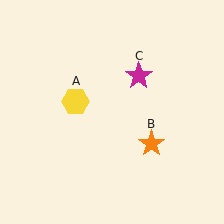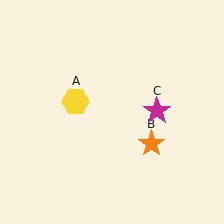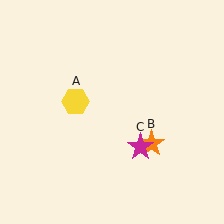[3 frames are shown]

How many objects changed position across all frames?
1 object changed position: magenta star (object C).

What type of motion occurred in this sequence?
The magenta star (object C) rotated clockwise around the center of the scene.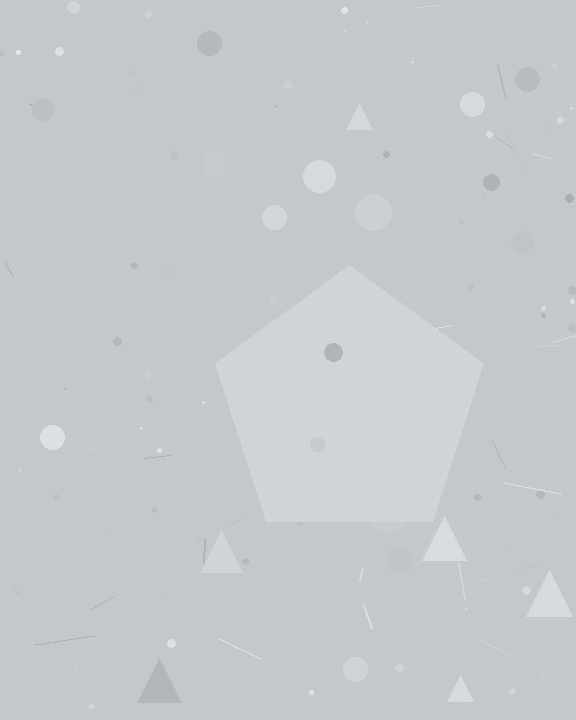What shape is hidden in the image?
A pentagon is hidden in the image.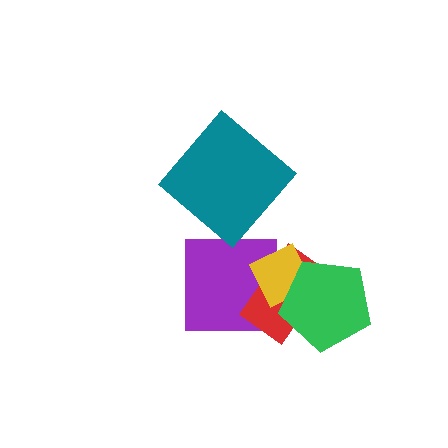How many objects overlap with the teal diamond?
0 objects overlap with the teal diamond.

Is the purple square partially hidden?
Yes, it is partially covered by another shape.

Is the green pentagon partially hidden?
No, no other shape covers it.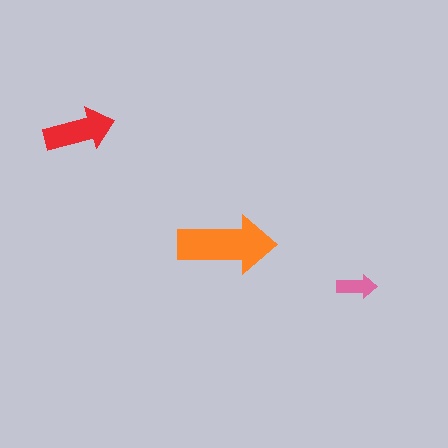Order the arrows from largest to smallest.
the orange one, the red one, the pink one.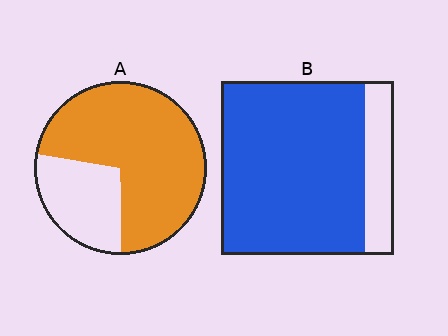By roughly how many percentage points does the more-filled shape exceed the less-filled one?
By roughly 10 percentage points (B over A).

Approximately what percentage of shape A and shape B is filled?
A is approximately 70% and B is approximately 85%.